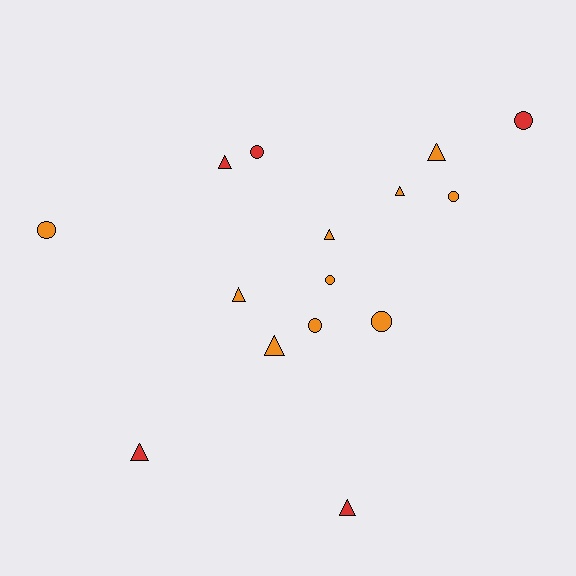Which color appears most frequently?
Orange, with 10 objects.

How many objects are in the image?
There are 15 objects.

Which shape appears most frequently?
Triangle, with 8 objects.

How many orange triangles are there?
There are 5 orange triangles.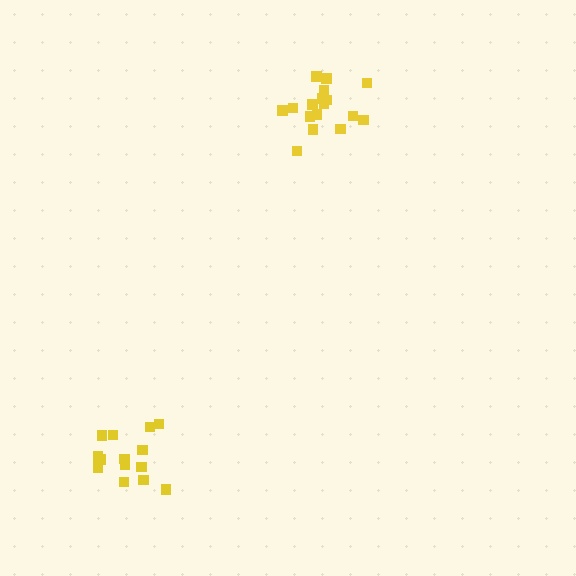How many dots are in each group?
Group 1: 17 dots, Group 2: 14 dots (31 total).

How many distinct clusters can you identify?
There are 2 distinct clusters.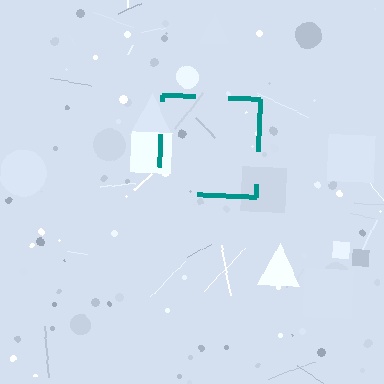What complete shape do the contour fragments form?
The contour fragments form a square.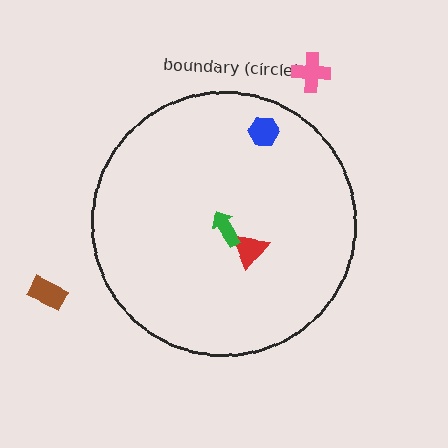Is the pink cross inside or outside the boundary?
Outside.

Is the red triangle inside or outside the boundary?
Inside.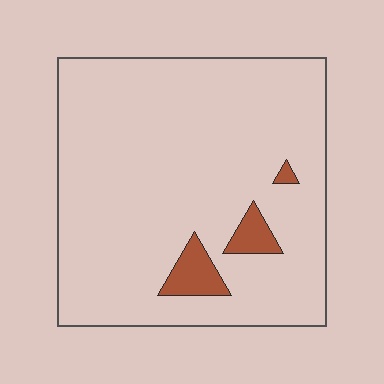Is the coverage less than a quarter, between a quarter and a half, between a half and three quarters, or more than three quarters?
Less than a quarter.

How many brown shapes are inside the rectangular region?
3.